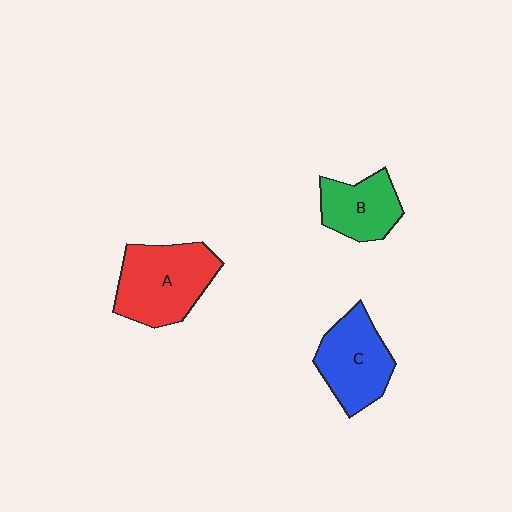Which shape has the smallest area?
Shape B (green).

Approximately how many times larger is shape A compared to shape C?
Approximately 1.2 times.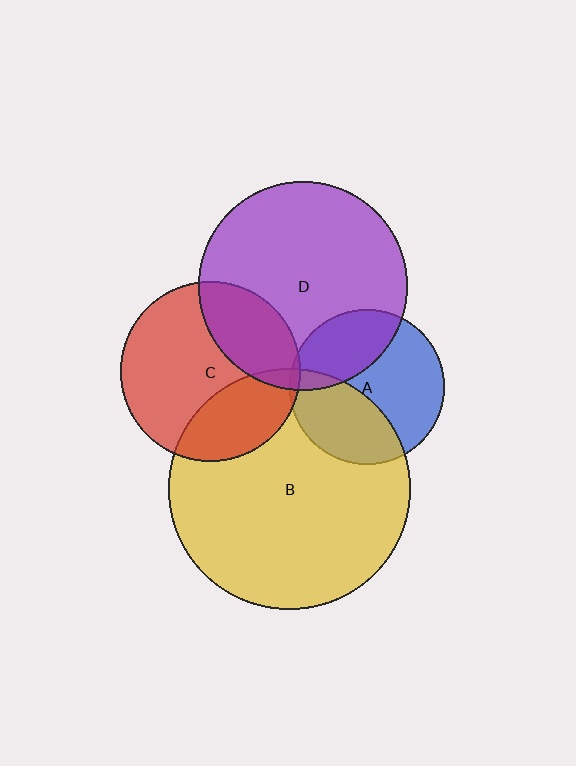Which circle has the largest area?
Circle B (yellow).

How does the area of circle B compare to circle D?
Approximately 1.3 times.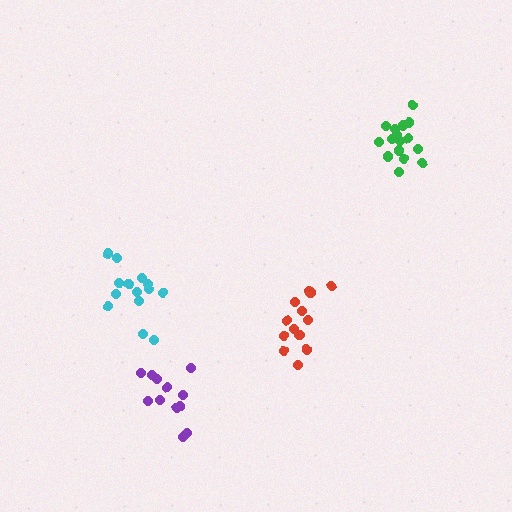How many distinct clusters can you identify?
There are 4 distinct clusters.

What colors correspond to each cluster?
The clusters are colored: red, cyan, green, purple.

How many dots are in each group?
Group 1: 13 dots, Group 2: 15 dots, Group 3: 17 dots, Group 4: 12 dots (57 total).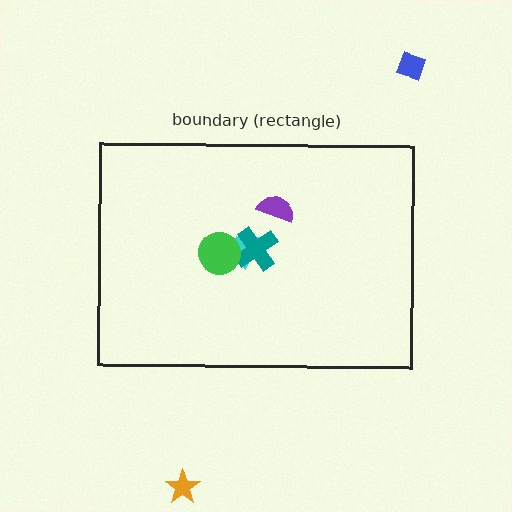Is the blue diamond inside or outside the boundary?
Outside.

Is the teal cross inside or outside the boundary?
Inside.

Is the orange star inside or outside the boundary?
Outside.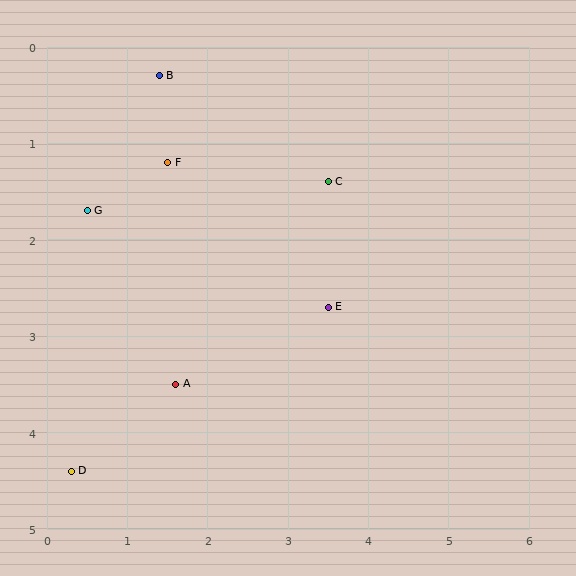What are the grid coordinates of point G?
Point G is at approximately (0.5, 1.7).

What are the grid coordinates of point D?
Point D is at approximately (0.3, 4.4).